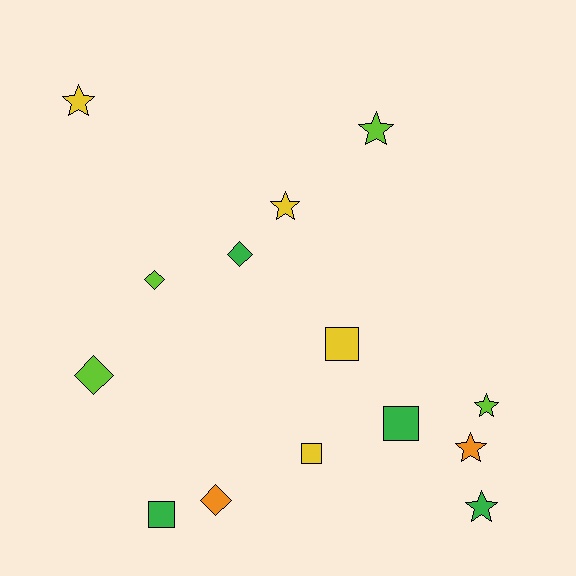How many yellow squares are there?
There are 2 yellow squares.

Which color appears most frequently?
Yellow, with 4 objects.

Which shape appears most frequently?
Star, with 6 objects.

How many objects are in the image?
There are 14 objects.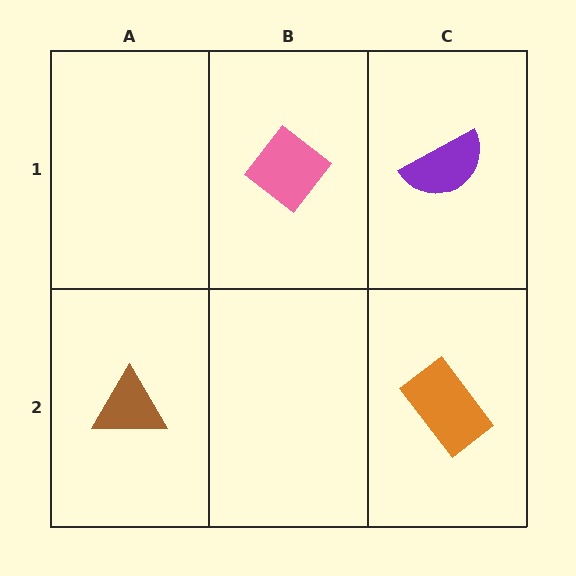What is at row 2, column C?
An orange rectangle.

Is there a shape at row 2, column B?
No, that cell is empty.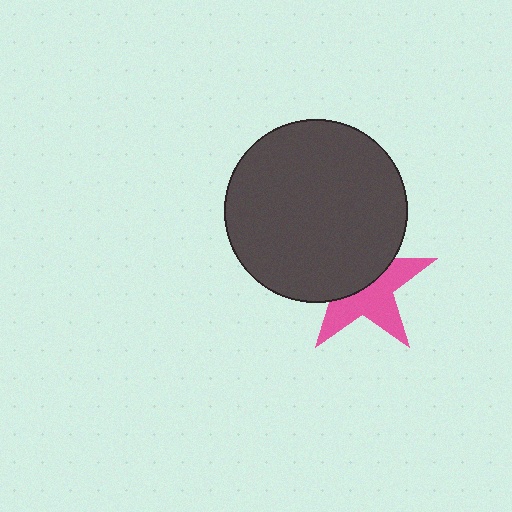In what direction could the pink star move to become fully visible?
The pink star could move down. That would shift it out from behind the dark gray circle entirely.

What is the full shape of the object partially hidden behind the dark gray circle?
The partially hidden object is a pink star.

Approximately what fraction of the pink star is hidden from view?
Roughly 49% of the pink star is hidden behind the dark gray circle.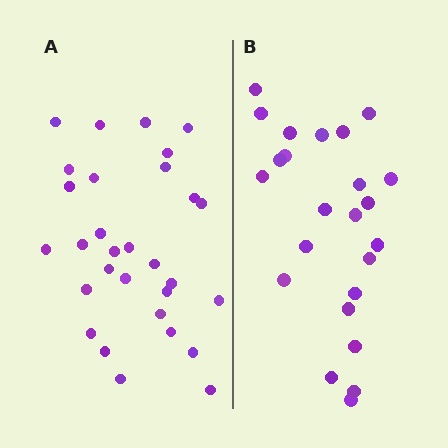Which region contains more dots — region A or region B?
Region A (the left region) has more dots.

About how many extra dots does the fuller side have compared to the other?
Region A has about 6 more dots than region B.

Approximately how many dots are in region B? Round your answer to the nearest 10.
About 20 dots. (The exact count is 24, which rounds to 20.)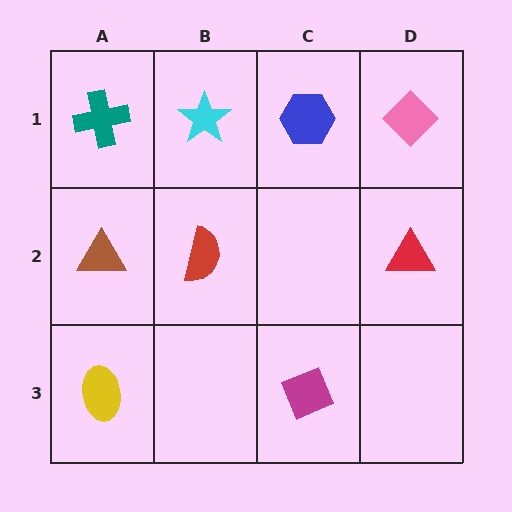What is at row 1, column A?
A teal cross.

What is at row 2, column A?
A brown triangle.